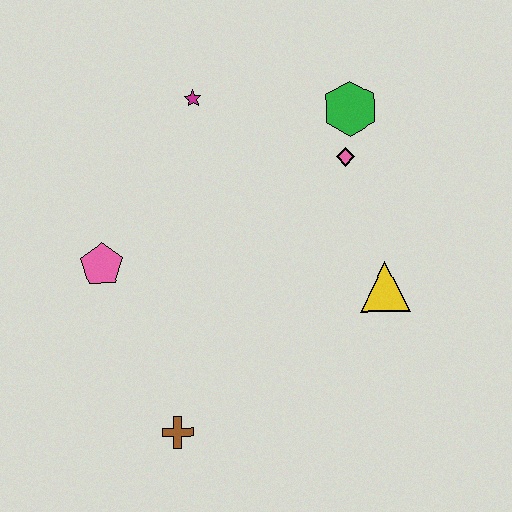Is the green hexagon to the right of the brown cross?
Yes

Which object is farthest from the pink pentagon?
The green hexagon is farthest from the pink pentagon.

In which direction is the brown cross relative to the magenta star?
The brown cross is below the magenta star.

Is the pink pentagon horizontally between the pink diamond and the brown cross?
No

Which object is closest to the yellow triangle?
The pink diamond is closest to the yellow triangle.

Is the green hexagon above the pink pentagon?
Yes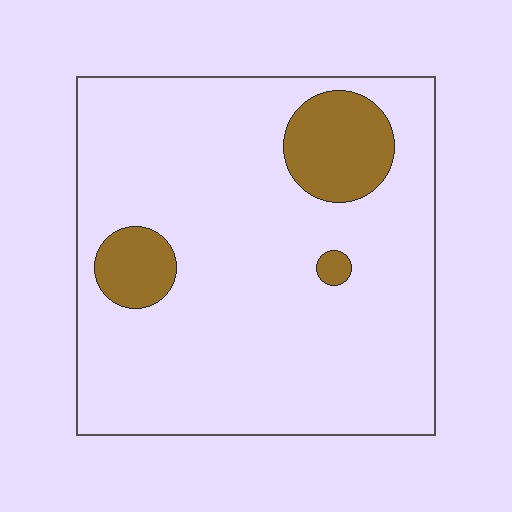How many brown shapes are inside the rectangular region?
3.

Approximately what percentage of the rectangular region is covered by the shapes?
Approximately 15%.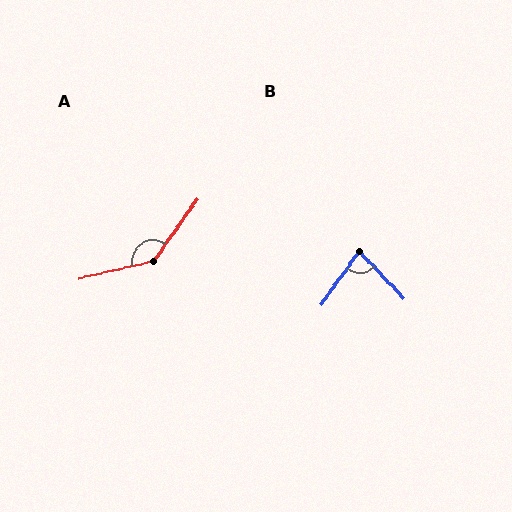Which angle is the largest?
A, at approximately 138 degrees.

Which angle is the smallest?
B, at approximately 79 degrees.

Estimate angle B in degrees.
Approximately 79 degrees.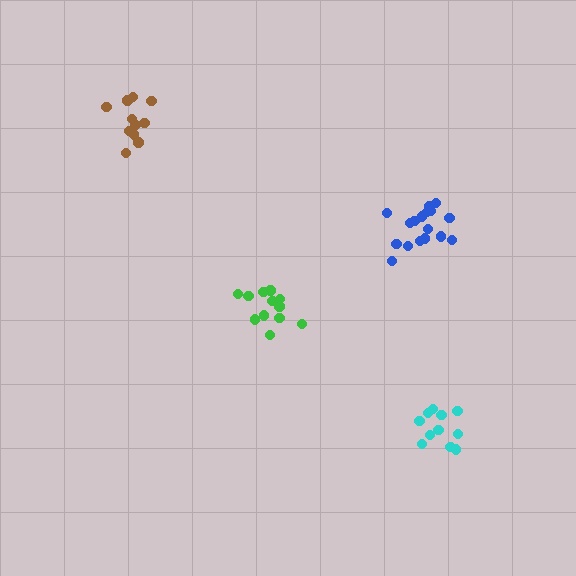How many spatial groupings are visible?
There are 4 spatial groupings.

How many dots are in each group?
Group 1: 17 dots, Group 2: 12 dots, Group 3: 11 dots, Group 4: 12 dots (52 total).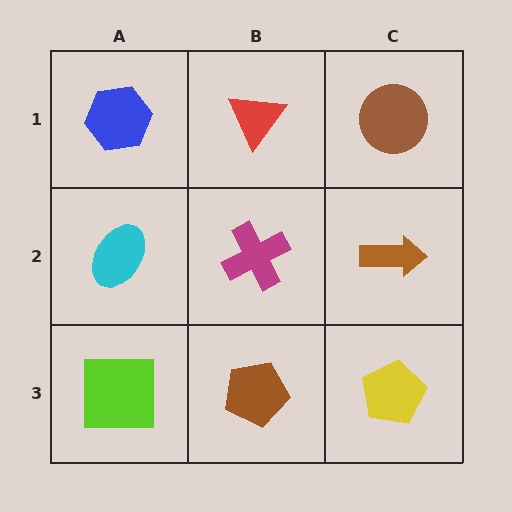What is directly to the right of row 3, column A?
A brown pentagon.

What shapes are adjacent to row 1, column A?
A cyan ellipse (row 2, column A), a red triangle (row 1, column B).